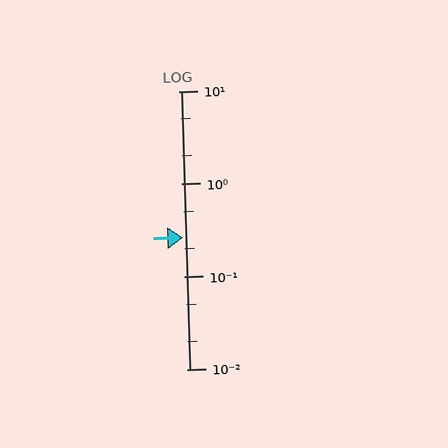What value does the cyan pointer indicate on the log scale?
The pointer indicates approximately 0.26.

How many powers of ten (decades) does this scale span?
The scale spans 3 decades, from 0.01 to 10.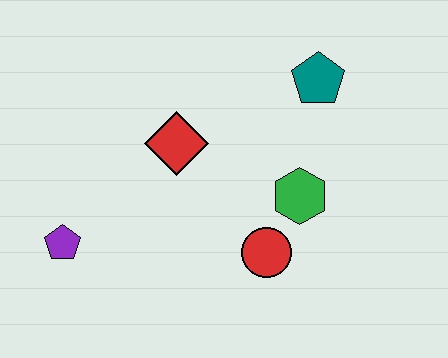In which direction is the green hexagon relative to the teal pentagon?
The green hexagon is below the teal pentagon.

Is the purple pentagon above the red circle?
Yes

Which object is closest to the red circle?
The green hexagon is closest to the red circle.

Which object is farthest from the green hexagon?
The purple pentagon is farthest from the green hexagon.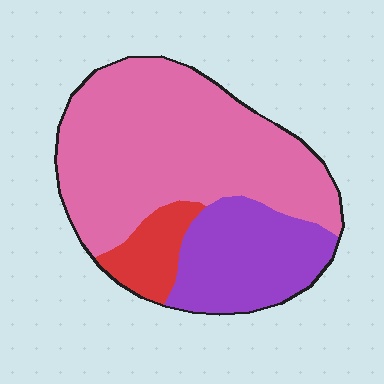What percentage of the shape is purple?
Purple covers around 25% of the shape.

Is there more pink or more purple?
Pink.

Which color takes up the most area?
Pink, at roughly 65%.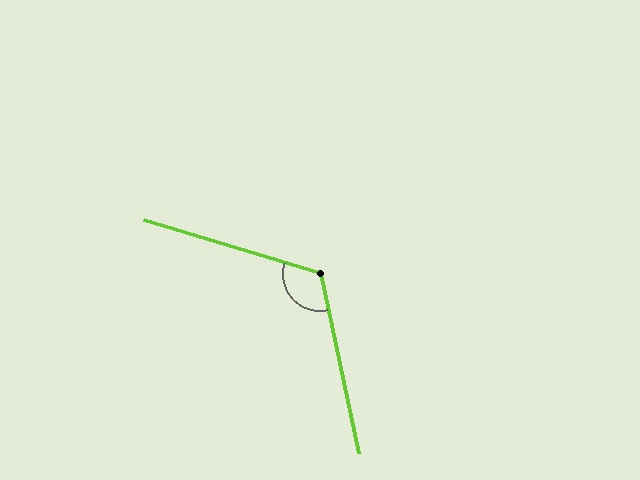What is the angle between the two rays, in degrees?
Approximately 119 degrees.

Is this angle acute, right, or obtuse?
It is obtuse.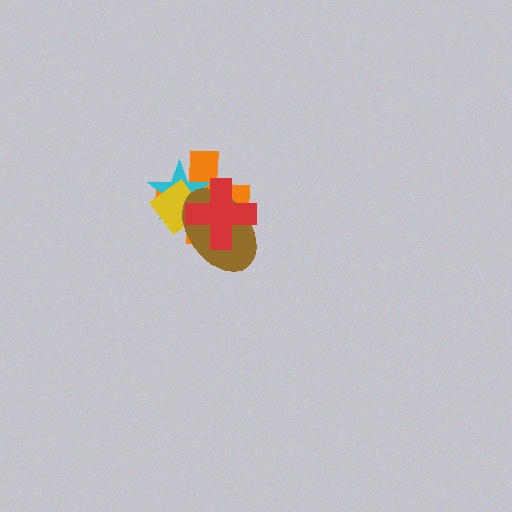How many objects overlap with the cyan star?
4 objects overlap with the cyan star.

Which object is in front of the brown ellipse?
The red cross is in front of the brown ellipse.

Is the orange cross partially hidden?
Yes, it is partially covered by another shape.